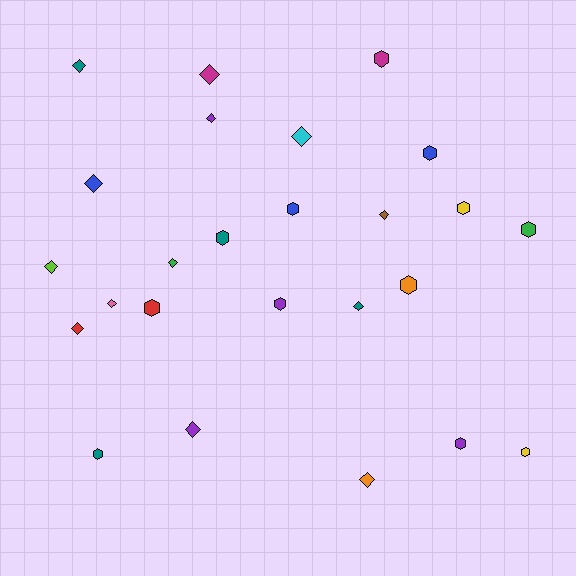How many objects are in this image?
There are 25 objects.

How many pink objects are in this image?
There is 1 pink object.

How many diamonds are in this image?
There are 13 diamonds.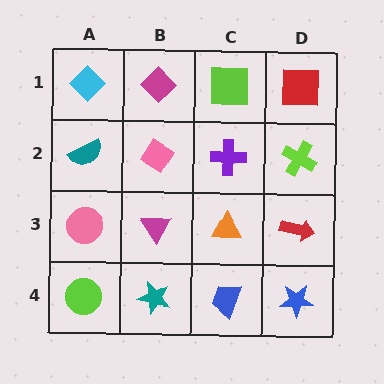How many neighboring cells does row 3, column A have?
3.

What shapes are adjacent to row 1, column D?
A lime cross (row 2, column D), a lime square (row 1, column C).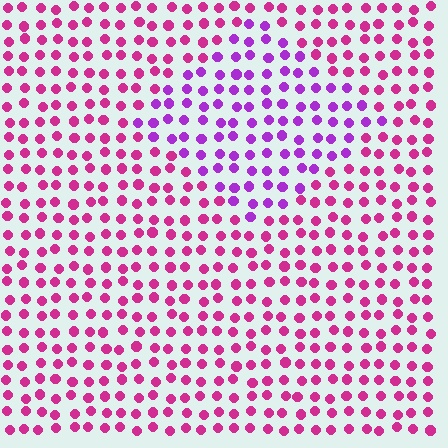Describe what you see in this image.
The image is filled with small magenta elements in a uniform arrangement. A diamond-shaped region is visible where the elements are tinted to a slightly different hue, forming a subtle color boundary.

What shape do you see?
I see a diamond.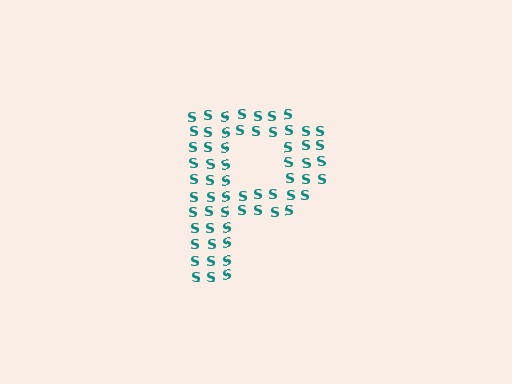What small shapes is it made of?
It is made of small letter S's.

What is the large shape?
The large shape is the letter P.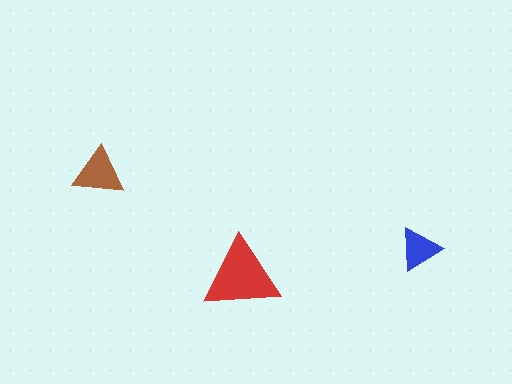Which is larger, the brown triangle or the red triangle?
The red one.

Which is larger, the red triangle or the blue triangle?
The red one.